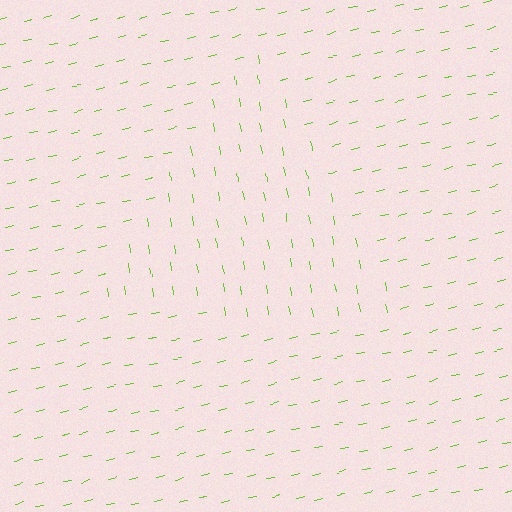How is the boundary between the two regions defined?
The boundary is defined purely by a change in line orientation (approximately 87 degrees difference). All lines are the same color and thickness.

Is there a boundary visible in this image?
Yes, there is a texture boundary formed by a change in line orientation.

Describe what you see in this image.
The image is filled with small lime line segments. A triangle region in the image has lines oriented differently from the surrounding lines, creating a visible texture boundary.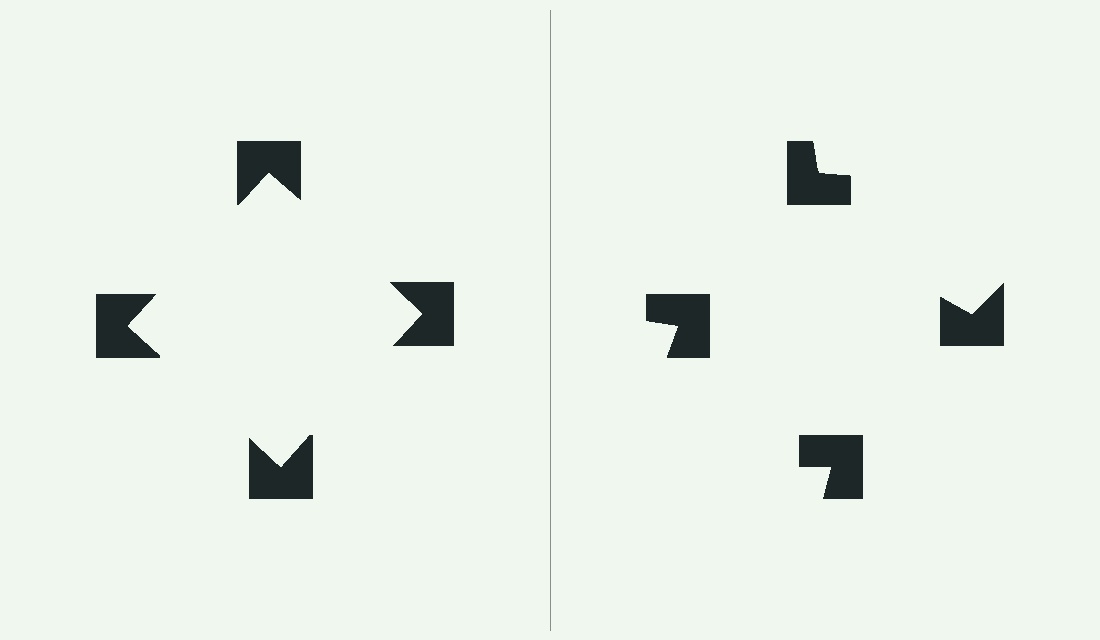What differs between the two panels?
The notched squares are positioned identically on both sides; only the wedge orientations differ. On the left they align to a square; on the right they are misaligned.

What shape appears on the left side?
An illusory square.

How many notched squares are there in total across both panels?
8 — 4 on each side.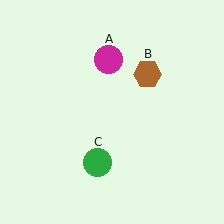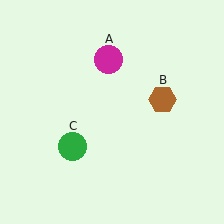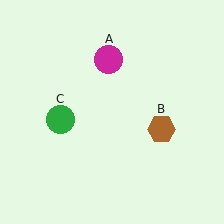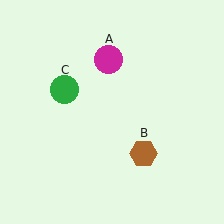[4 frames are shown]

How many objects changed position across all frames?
2 objects changed position: brown hexagon (object B), green circle (object C).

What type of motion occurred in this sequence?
The brown hexagon (object B), green circle (object C) rotated clockwise around the center of the scene.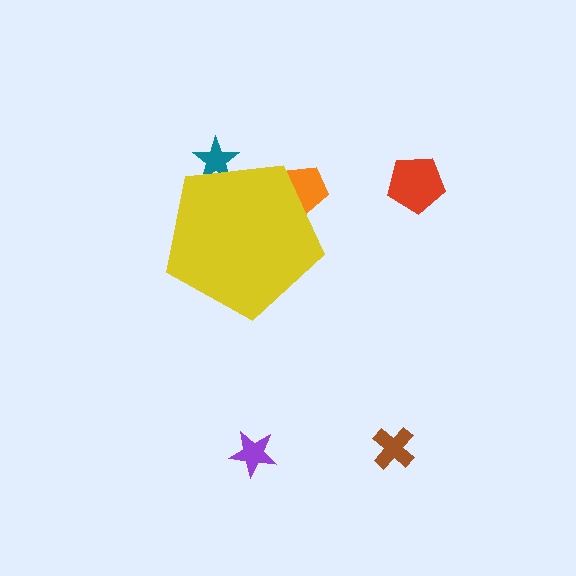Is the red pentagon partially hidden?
No, the red pentagon is fully visible.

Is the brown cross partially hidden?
No, the brown cross is fully visible.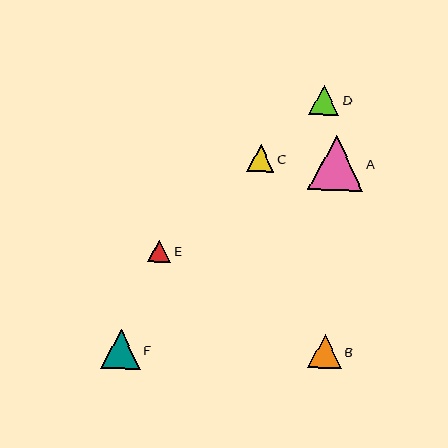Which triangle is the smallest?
Triangle E is the smallest with a size of approximately 23 pixels.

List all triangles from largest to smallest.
From largest to smallest: A, F, B, D, C, E.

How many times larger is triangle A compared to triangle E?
Triangle A is approximately 2.4 times the size of triangle E.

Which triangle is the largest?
Triangle A is the largest with a size of approximately 54 pixels.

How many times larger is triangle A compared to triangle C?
Triangle A is approximately 2.0 times the size of triangle C.